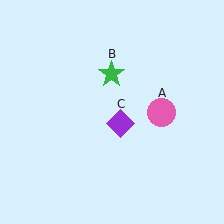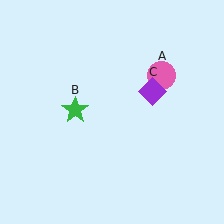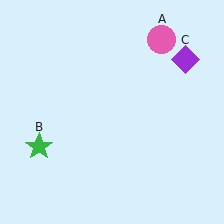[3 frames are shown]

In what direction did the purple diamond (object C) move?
The purple diamond (object C) moved up and to the right.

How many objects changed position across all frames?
3 objects changed position: pink circle (object A), green star (object B), purple diamond (object C).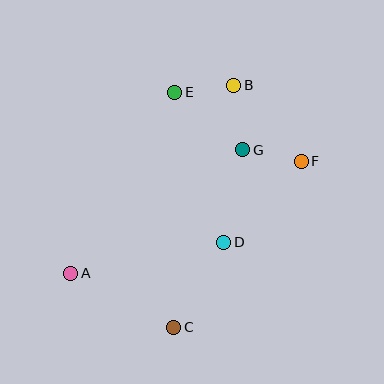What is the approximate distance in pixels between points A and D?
The distance between A and D is approximately 156 pixels.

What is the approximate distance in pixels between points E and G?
The distance between E and G is approximately 89 pixels.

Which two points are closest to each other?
Points B and E are closest to each other.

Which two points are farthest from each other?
Points A and F are farthest from each other.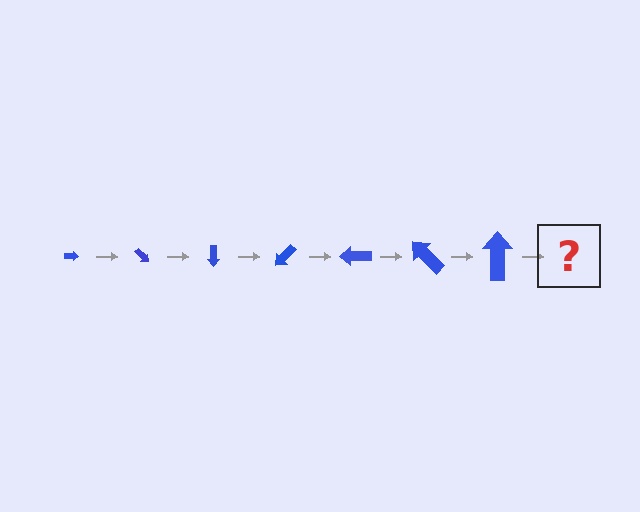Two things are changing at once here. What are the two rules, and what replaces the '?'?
The two rules are that the arrow grows larger each step and it rotates 45 degrees each step. The '?' should be an arrow, larger than the previous one and rotated 315 degrees from the start.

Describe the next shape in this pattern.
It should be an arrow, larger than the previous one and rotated 315 degrees from the start.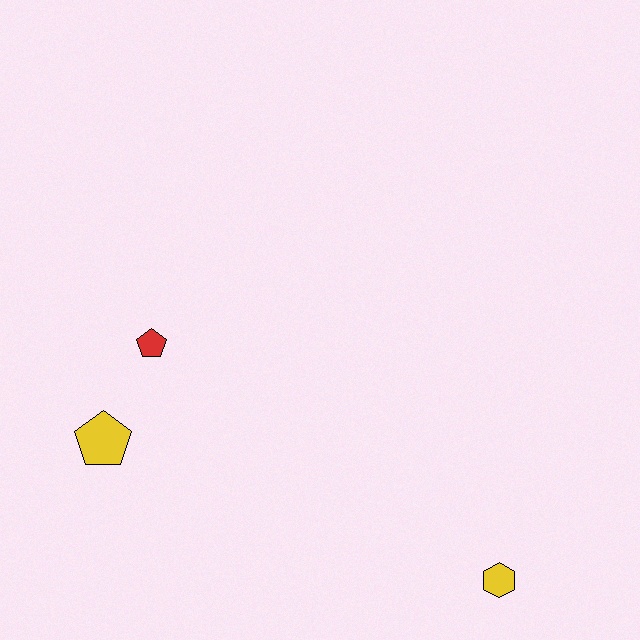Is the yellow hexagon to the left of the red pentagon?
No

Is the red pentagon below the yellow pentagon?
No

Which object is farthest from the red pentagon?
The yellow hexagon is farthest from the red pentagon.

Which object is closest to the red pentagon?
The yellow pentagon is closest to the red pentagon.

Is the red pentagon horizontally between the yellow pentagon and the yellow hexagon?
Yes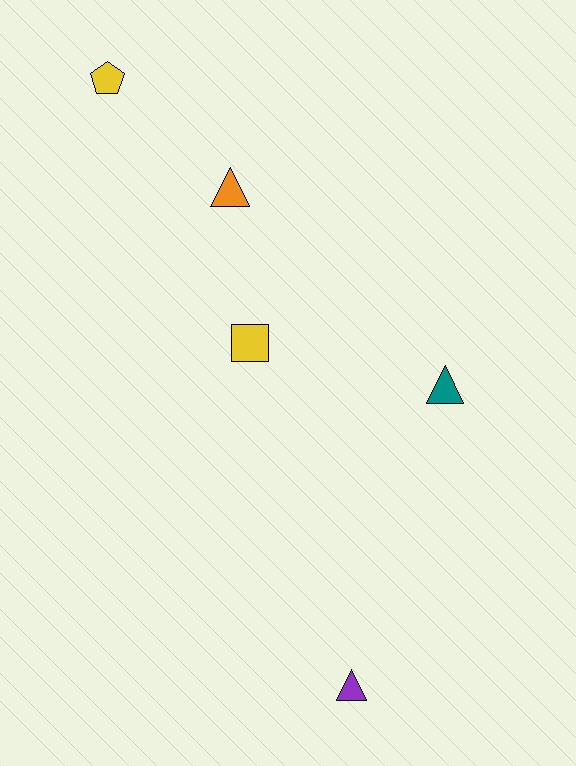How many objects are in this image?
There are 5 objects.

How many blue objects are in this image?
There are no blue objects.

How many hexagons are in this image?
There are no hexagons.